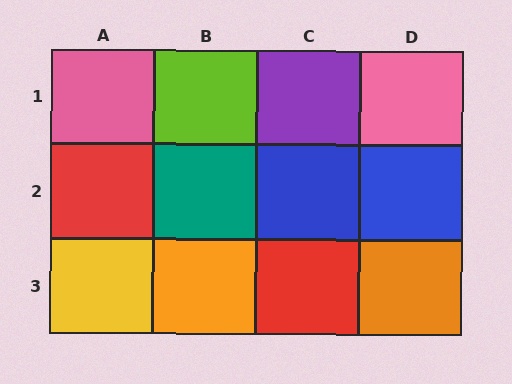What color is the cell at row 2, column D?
Blue.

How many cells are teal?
1 cell is teal.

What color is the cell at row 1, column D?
Pink.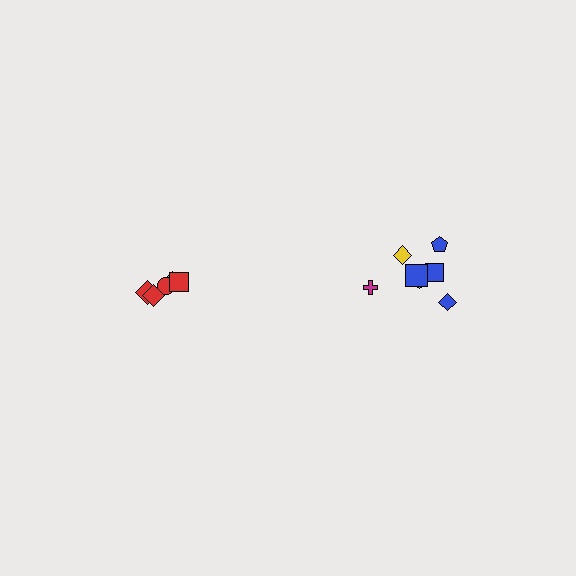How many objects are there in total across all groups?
There are 12 objects.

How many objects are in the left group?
There are 5 objects.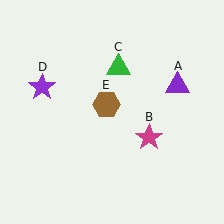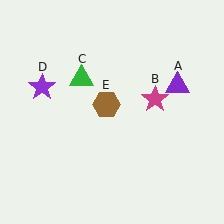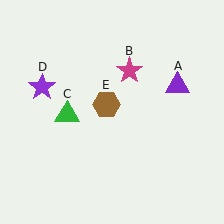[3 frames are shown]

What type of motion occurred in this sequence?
The magenta star (object B), green triangle (object C) rotated counterclockwise around the center of the scene.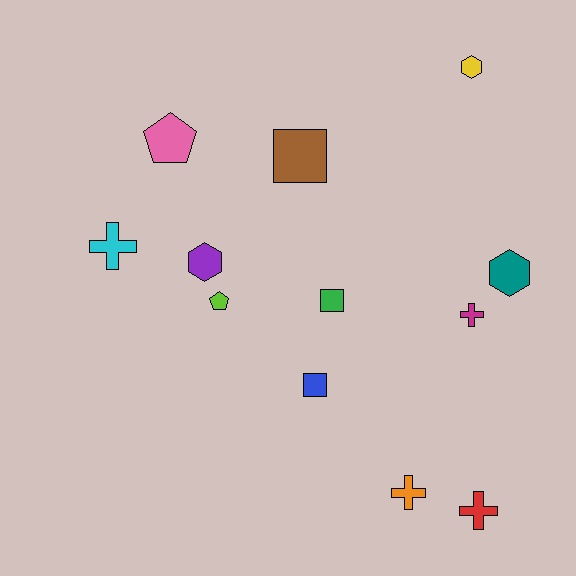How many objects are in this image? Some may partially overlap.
There are 12 objects.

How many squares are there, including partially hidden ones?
There are 3 squares.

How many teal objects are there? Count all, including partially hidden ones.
There is 1 teal object.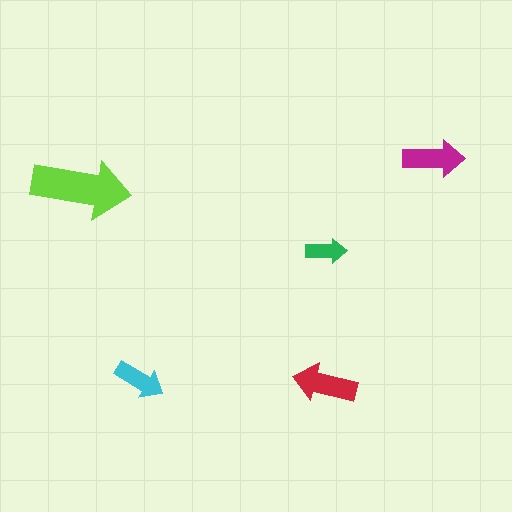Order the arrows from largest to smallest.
the lime one, the red one, the magenta one, the cyan one, the green one.